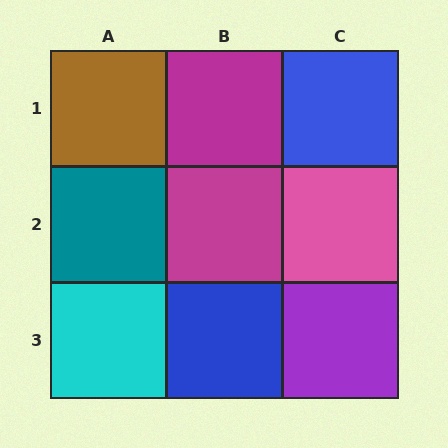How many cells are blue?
2 cells are blue.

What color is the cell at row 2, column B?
Magenta.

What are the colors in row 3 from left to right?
Cyan, blue, purple.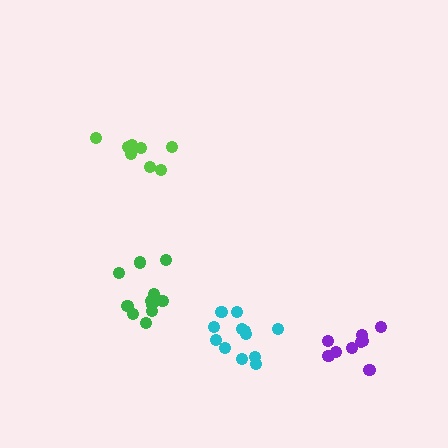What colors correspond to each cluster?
The clusters are colored: lime, green, cyan, purple.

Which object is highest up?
The lime cluster is topmost.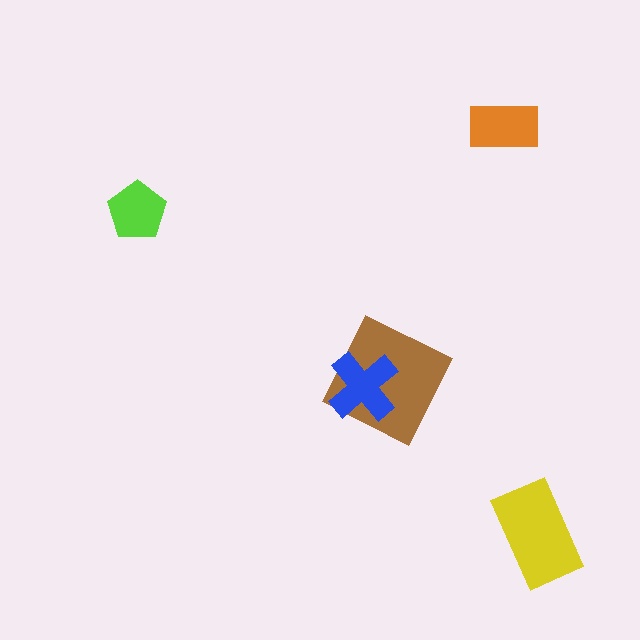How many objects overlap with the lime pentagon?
0 objects overlap with the lime pentagon.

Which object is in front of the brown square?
The blue cross is in front of the brown square.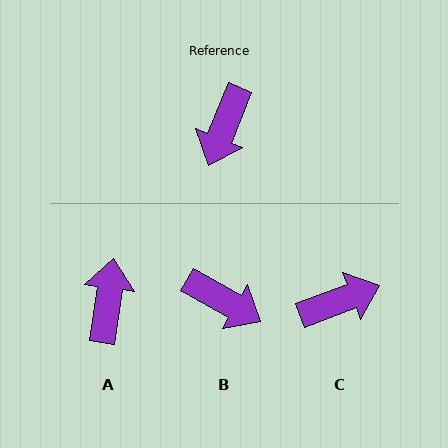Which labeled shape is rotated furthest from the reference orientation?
A, about 166 degrees away.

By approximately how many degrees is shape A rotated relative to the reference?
Approximately 166 degrees clockwise.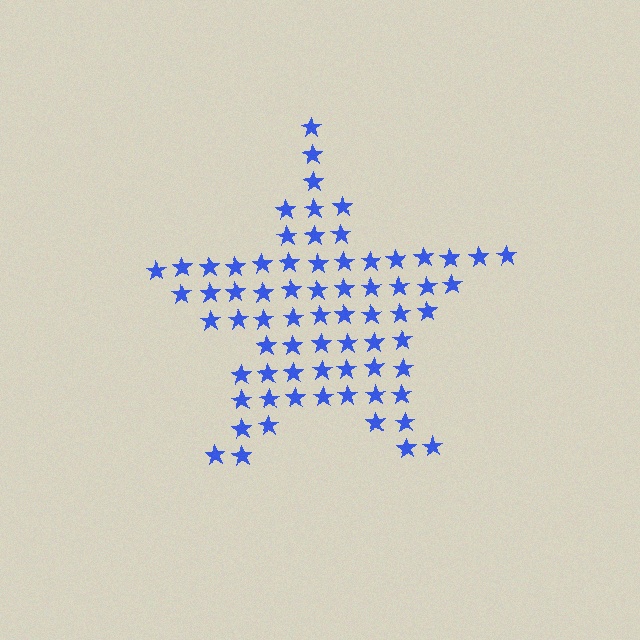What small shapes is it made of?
It is made of small stars.